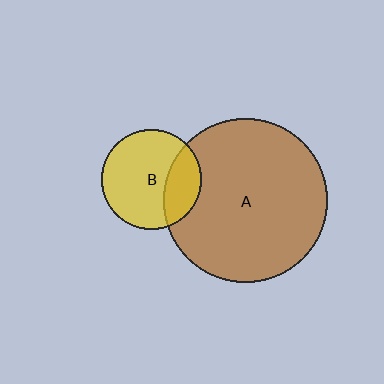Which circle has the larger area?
Circle A (brown).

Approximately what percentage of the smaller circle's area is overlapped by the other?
Approximately 25%.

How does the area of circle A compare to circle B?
Approximately 2.7 times.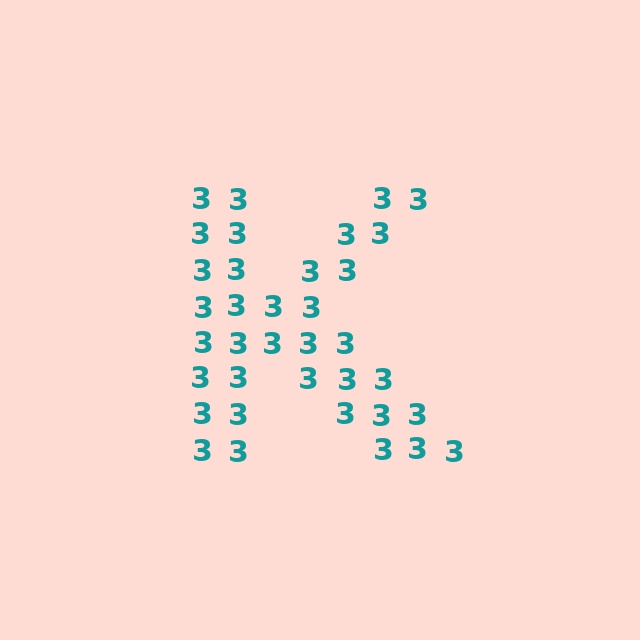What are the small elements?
The small elements are digit 3's.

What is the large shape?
The large shape is the letter K.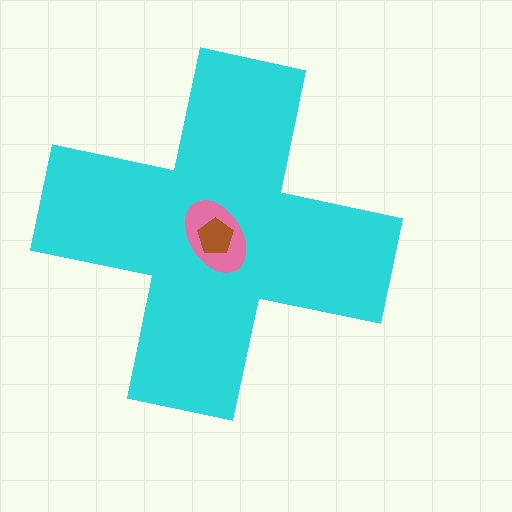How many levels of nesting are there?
3.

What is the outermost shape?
The cyan cross.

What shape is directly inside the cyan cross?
The pink ellipse.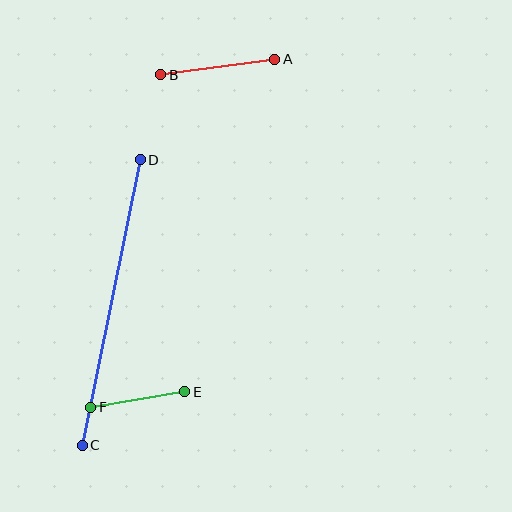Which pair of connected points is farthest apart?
Points C and D are farthest apart.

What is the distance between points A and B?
The distance is approximately 115 pixels.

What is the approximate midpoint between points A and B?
The midpoint is at approximately (218, 67) pixels.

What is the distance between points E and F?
The distance is approximately 95 pixels.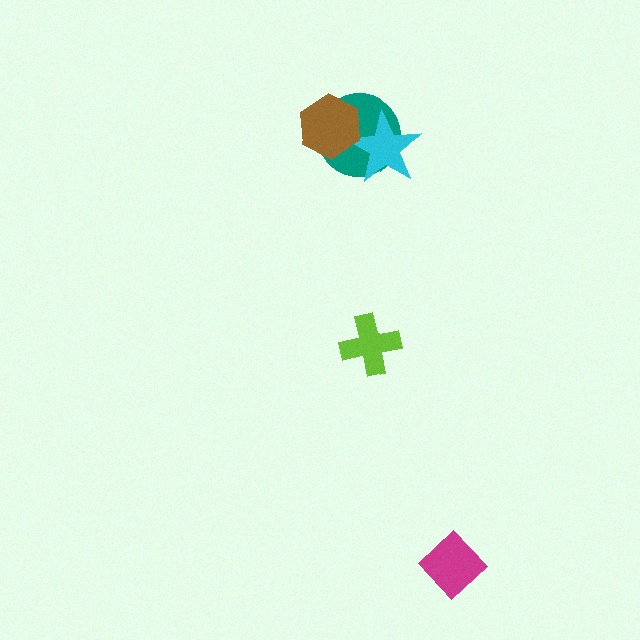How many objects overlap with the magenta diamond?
0 objects overlap with the magenta diamond.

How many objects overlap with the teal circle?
2 objects overlap with the teal circle.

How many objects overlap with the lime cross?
0 objects overlap with the lime cross.